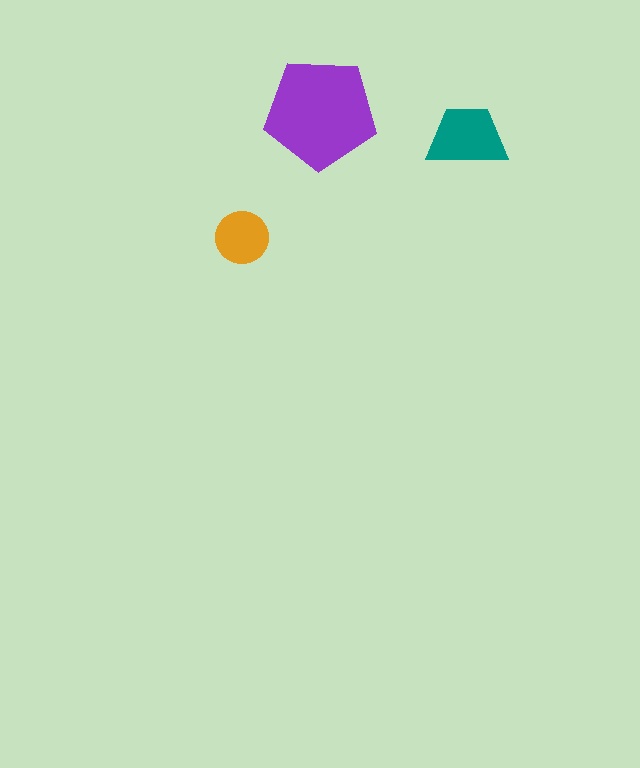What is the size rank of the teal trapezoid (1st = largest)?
2nd.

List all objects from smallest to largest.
The orange circle, the teal trapezoid, the purple pentagon.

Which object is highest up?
The purple pentagon is topmost.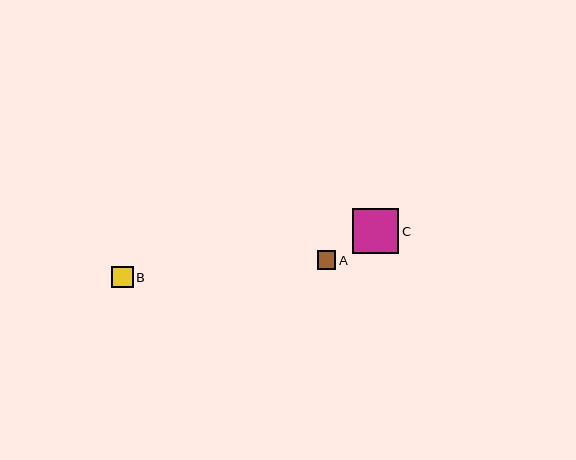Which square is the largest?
Square C is the largest with a size of approximately 46 pixels.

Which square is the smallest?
Square A is the smallest with a size of approximately 19 pixels.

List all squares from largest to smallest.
From largest to smallest: C, B, A.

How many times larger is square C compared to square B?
Square C is approximately 2.2 times the size of square B.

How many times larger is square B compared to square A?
Square B is approximately 1.1 times the size of square A.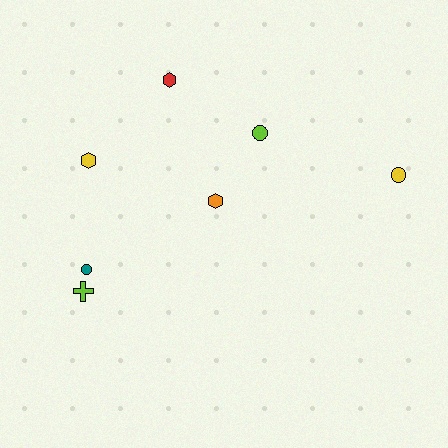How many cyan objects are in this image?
There are no cyan objects.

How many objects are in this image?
There are 7 objects.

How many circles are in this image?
There are 3 circles.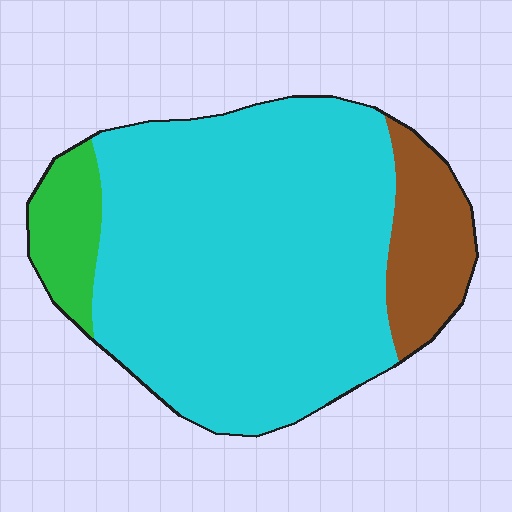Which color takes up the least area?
Green, at roughly 10%.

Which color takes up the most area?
Cyan, at roughly 75%.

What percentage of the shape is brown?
Brown takes up about one eighth (1/8) of the shape.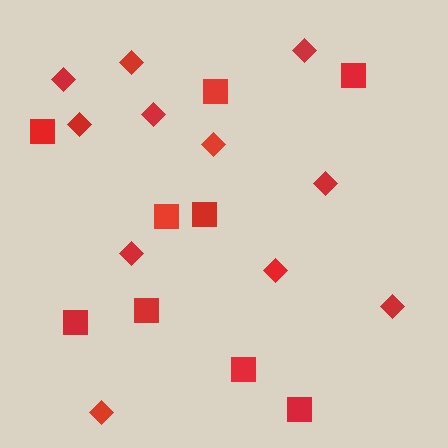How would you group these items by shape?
There are 2 groups: one group of diamonds (11) and one group of squares (9).